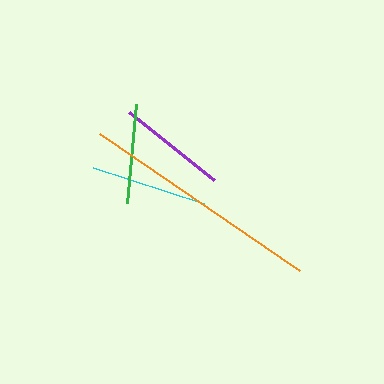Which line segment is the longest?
The orange line is the longest at approximately 242 pixels.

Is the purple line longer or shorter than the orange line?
The orange line is longer than the purple line.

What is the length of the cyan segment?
The cyan segment is approximately 117 pixels long.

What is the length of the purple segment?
The purple segment is approximately 109 pixels long.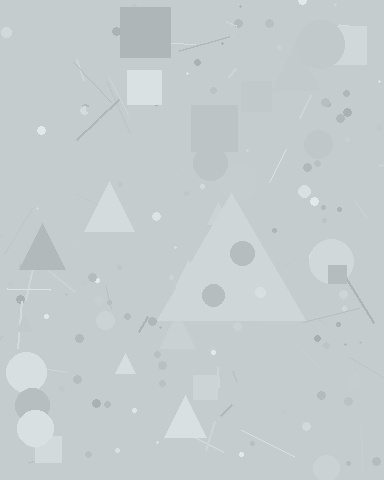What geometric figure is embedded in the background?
A triangle is embedded in the background.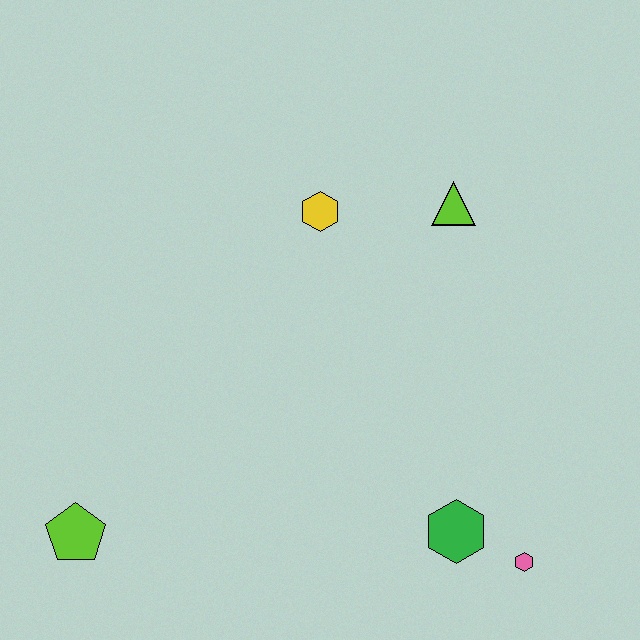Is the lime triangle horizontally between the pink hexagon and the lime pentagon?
Yes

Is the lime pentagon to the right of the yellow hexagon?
No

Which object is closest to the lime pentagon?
The green hexagon is closest to the lime pentagon.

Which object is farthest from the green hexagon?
The lime pentagon is farthest from the green hexagon.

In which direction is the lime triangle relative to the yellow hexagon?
The lime triangle is to the right of the yellow hexagon.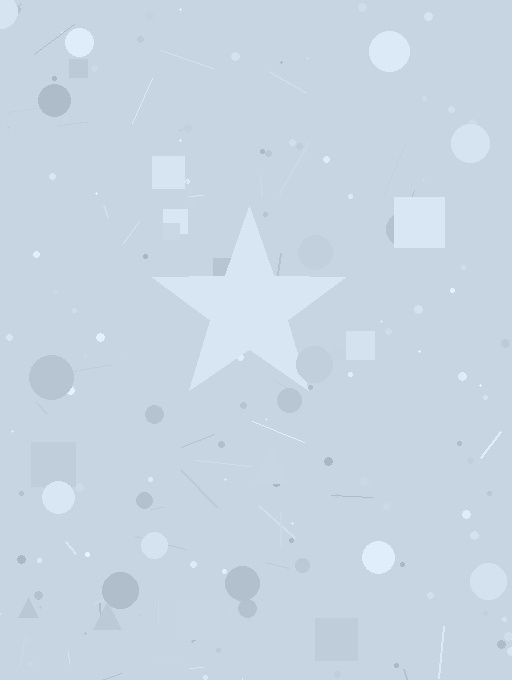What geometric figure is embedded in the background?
A star is embedded in the background.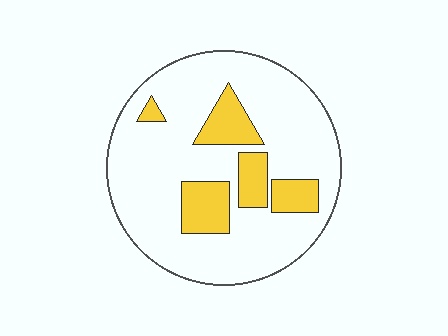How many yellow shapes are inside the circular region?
5.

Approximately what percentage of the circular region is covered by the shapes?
Approximately 20%.